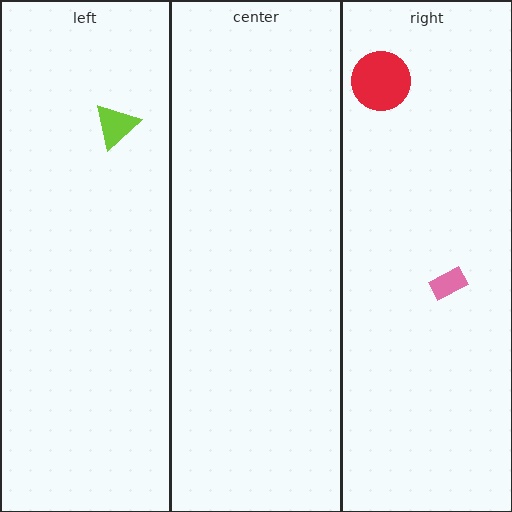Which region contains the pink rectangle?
The right region.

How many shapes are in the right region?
2.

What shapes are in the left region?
The lime triangle.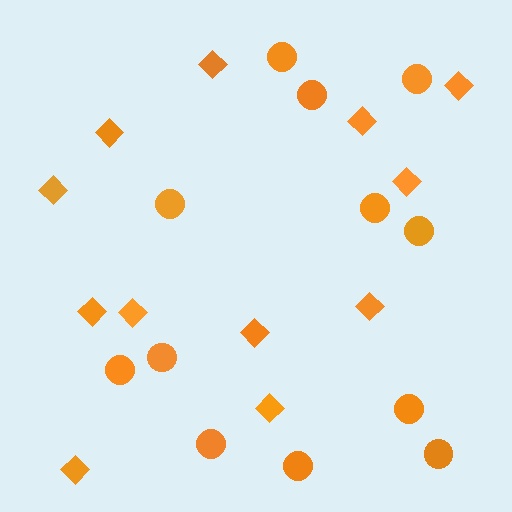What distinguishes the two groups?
There are 2 groups: one group of circles (12) and one group of diamonds (12).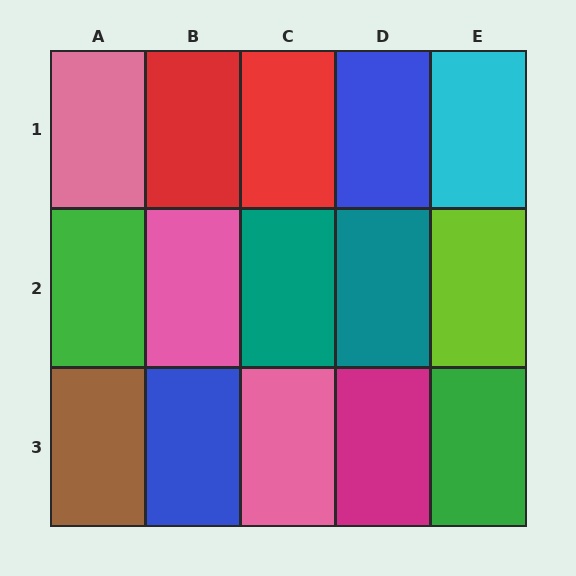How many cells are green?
2 cells are green.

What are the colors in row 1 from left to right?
Pink, red, red, blue, cyan.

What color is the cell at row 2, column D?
Teal.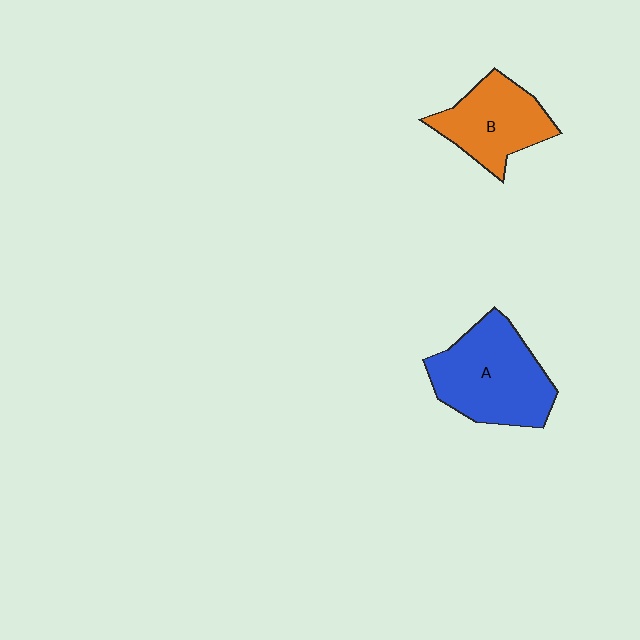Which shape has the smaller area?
Shape B (orange).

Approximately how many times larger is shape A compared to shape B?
Approximately 1.3 times.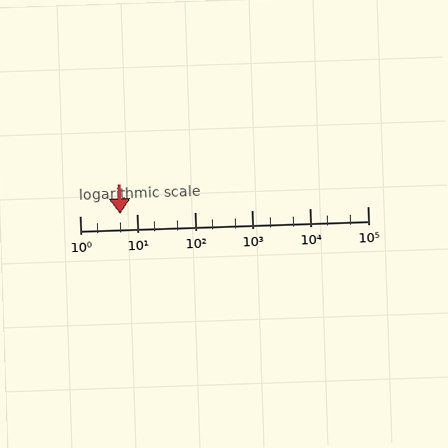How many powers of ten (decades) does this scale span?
The scale spans 5 decades, from 1 to 100000.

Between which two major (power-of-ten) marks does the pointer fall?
The pointer is between 1 and 10.